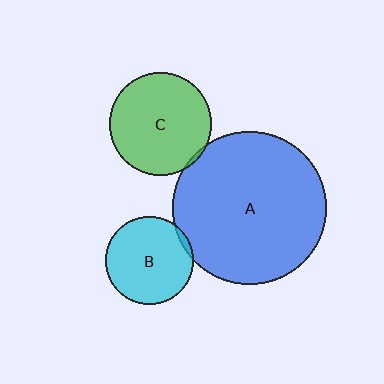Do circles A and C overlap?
Yes.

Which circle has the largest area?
Circle A (blue).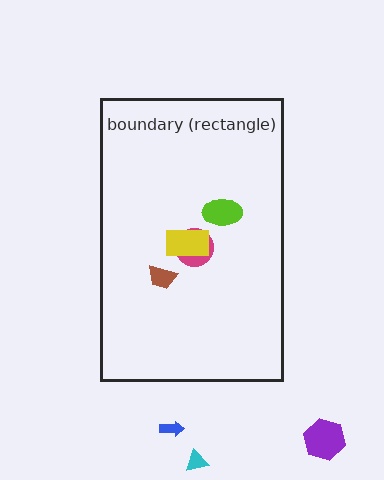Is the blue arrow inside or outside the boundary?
Outside.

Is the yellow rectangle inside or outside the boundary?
Inside.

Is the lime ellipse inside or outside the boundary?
Inside.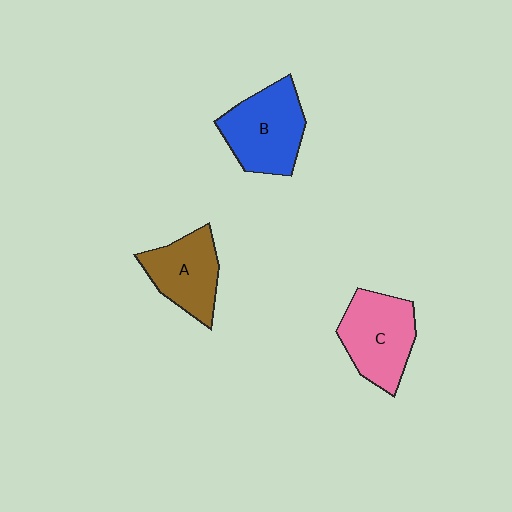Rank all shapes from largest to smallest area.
From largest to smallest: B (blue), C (pink), A (brown).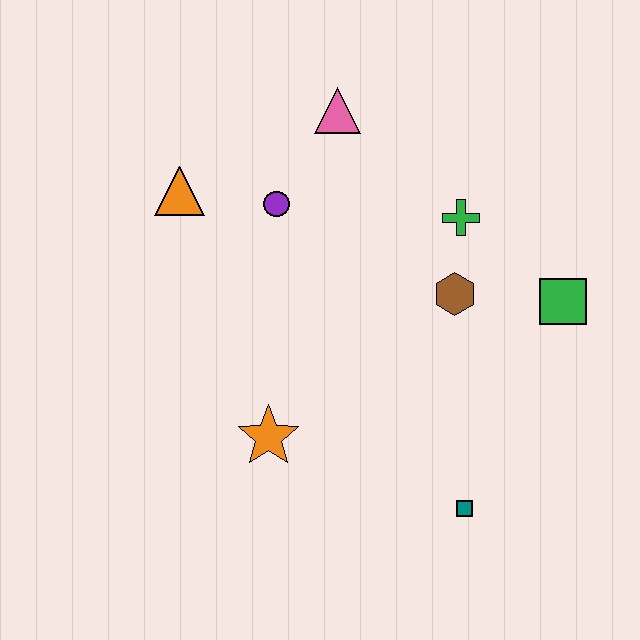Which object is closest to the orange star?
The teal square is closest to the orange star.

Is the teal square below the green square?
Yes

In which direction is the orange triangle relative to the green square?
The orange triangle is to the left of the green square.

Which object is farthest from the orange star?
The pink triangle is farthest from the orange star.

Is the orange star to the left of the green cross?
Yes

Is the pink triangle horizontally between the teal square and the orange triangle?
Yes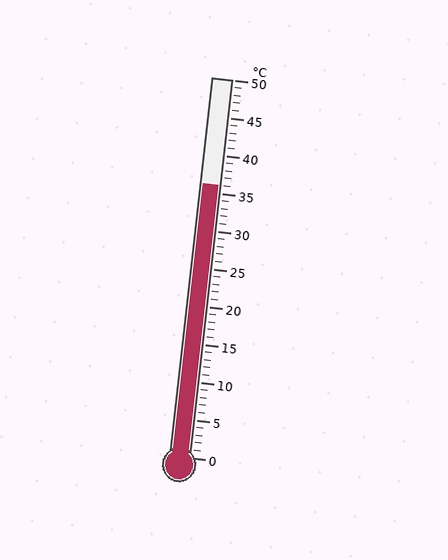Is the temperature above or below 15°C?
The temperature is above 15°C.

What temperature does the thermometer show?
The thermometer shows approximately 36°C.